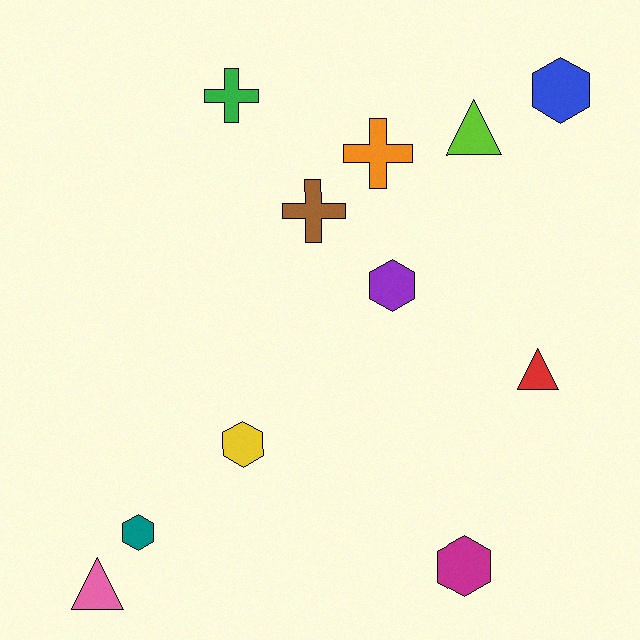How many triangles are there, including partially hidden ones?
There are 3 triangles.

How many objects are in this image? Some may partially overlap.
There are 11 objects.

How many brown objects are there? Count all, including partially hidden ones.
There is 1 brown object.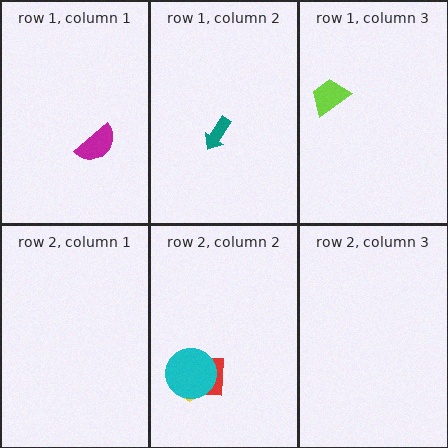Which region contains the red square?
The row 2, column 2 region.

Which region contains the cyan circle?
The row 2, column 2 region.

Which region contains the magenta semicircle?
The row 1, column 1 region.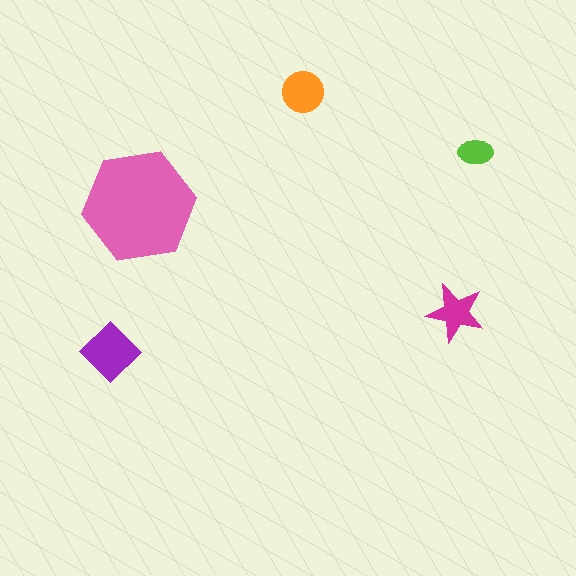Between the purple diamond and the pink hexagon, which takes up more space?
The pink hexagon.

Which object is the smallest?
The lime ellipse.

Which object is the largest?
The pink hexagon.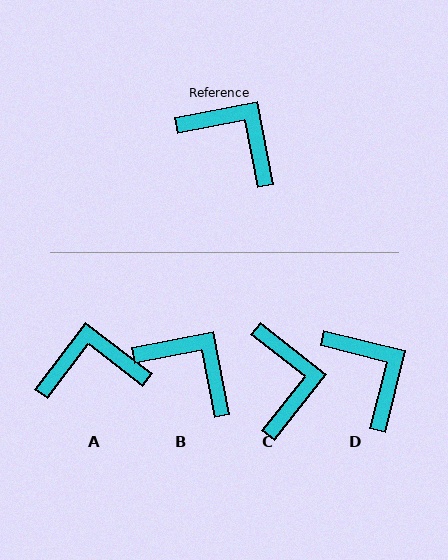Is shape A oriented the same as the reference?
No, it is off by about 42 degrees.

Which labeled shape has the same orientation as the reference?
B.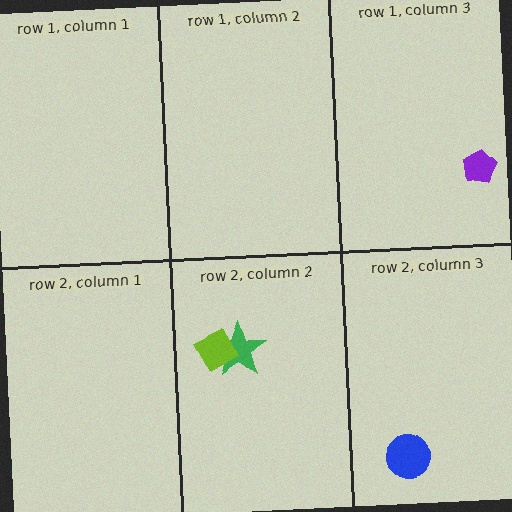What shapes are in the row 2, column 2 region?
The green star, the lime diamond.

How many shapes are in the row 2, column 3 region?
1.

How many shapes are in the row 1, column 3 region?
1.